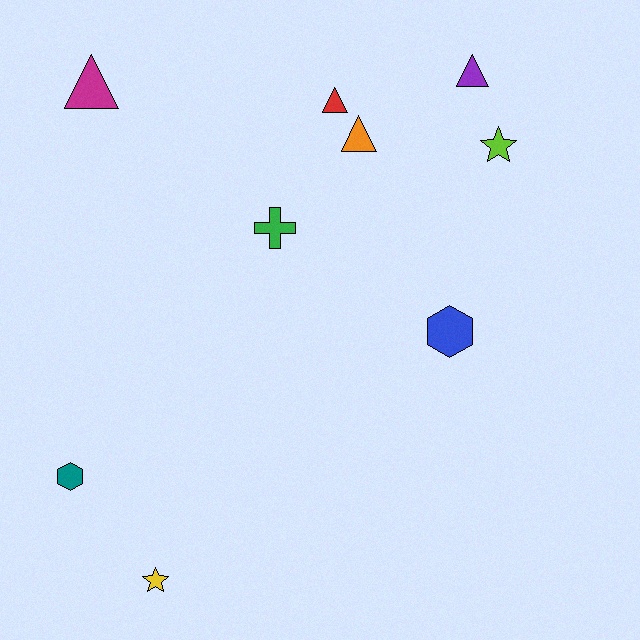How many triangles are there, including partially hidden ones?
There are 4 triangles.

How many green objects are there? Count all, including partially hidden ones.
There is 1 green object.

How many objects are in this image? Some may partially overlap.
There are 9 objects.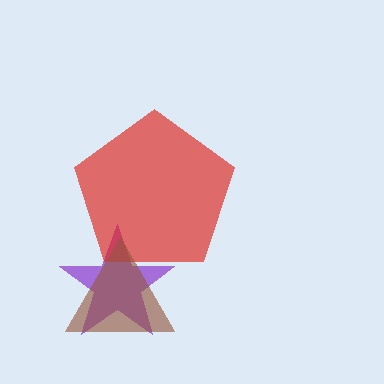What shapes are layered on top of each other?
The layered shapes are: a purple star, a red pentagon, a brown triangle.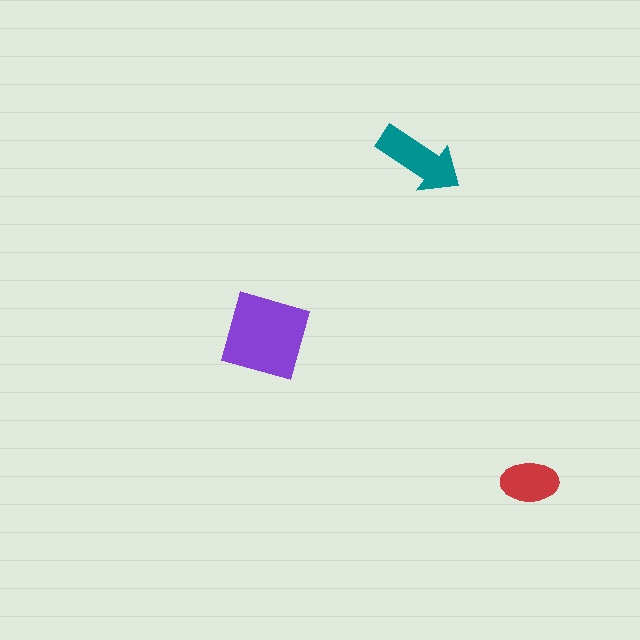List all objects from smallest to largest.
The red ellipse, the teal arrow, the purple square.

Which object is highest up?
The teal arrow is topmost.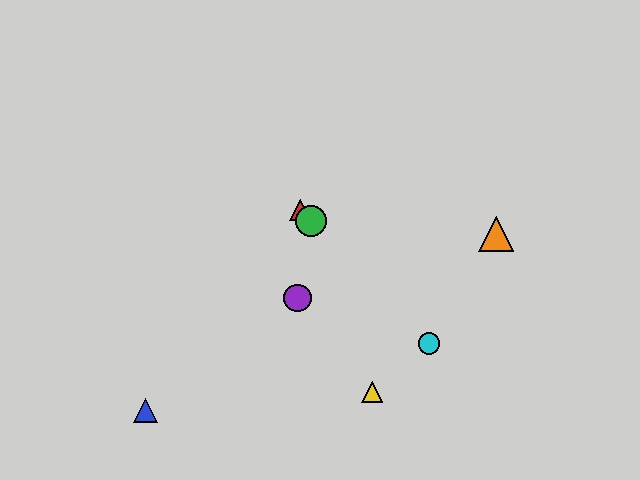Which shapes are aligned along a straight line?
The red triangle, the green circle, the cyan circle are aligned along a straight line.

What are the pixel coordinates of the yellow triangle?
The yellow triangle is at (372, 392).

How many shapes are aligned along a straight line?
3 shapes (the red triangle, the green circle, the cyan circle) are aligned along a straight line.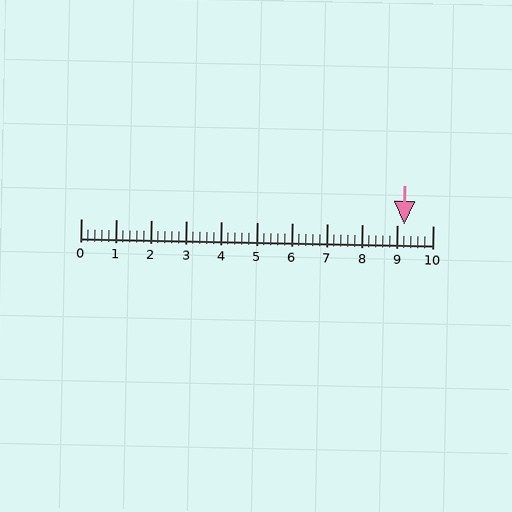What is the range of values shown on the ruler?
The ruler shows values from 0 to 10.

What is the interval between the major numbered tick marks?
The major tick marks are spaced 1 units apart.